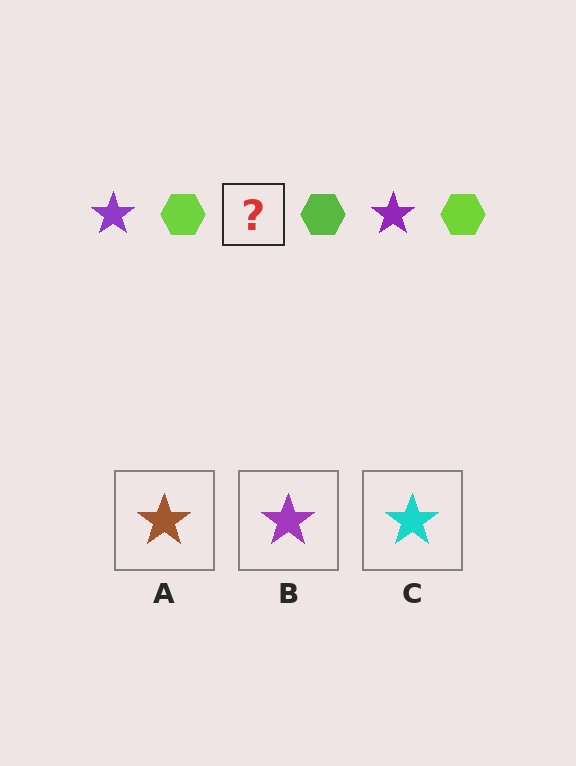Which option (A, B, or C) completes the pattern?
B.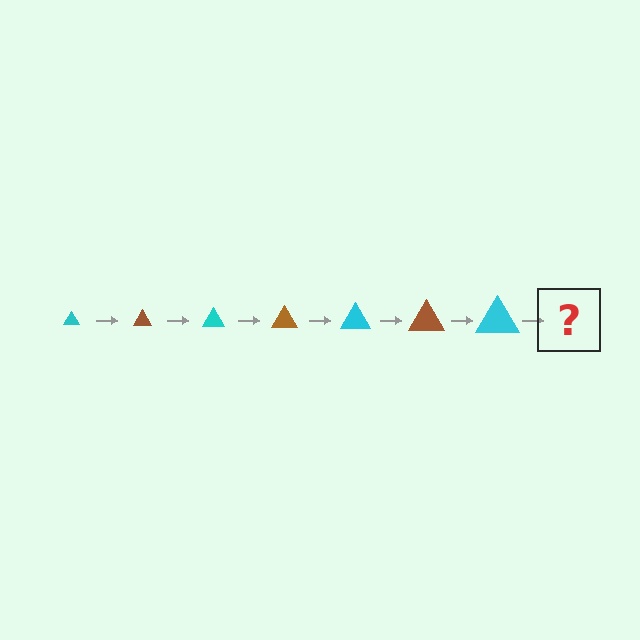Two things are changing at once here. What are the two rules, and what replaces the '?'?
The two rules are that the triangle grows larger each step and the color cycles through cyan and brown. The '?' should be a brown triangle, larger than the previous one.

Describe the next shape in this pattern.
It should be a brown triangle, larger than the previous one.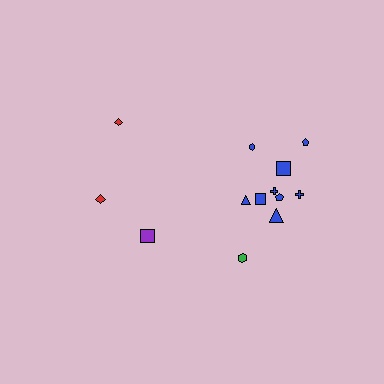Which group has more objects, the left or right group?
The right group.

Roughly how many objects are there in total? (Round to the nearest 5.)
Roughly 15 objects in total.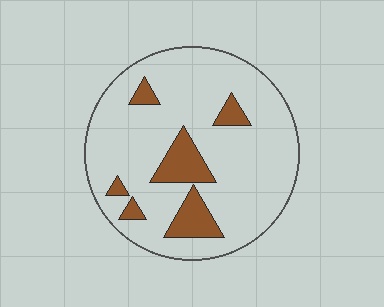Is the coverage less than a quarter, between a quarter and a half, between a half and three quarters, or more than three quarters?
Less than a quarter.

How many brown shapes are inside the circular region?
6.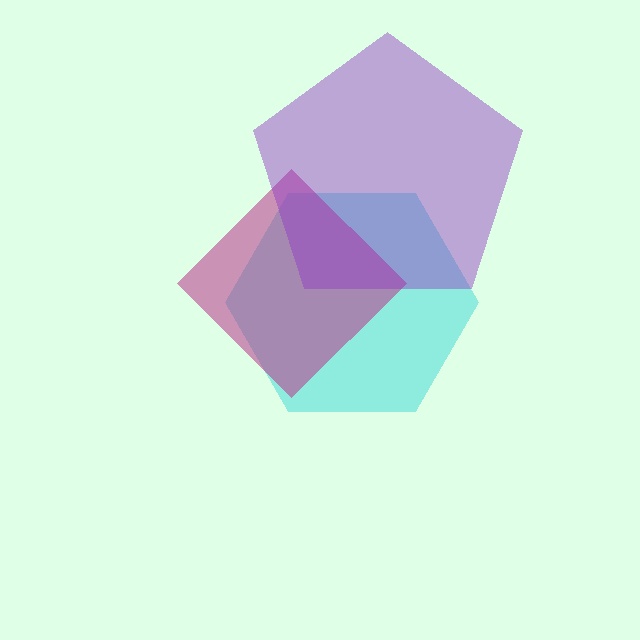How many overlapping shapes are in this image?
There are 3 overlapping shapes in the image.